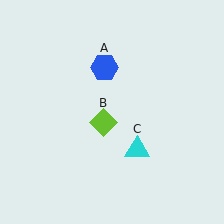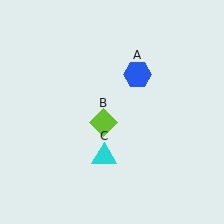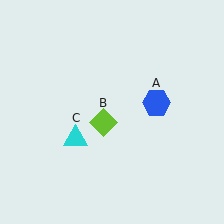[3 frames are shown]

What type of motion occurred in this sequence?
The blue hexagon (object A), cyan triangle (object C) rotated clockwise around the center of the scene.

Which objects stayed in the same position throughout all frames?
Lime diamond (object B) remained stationary.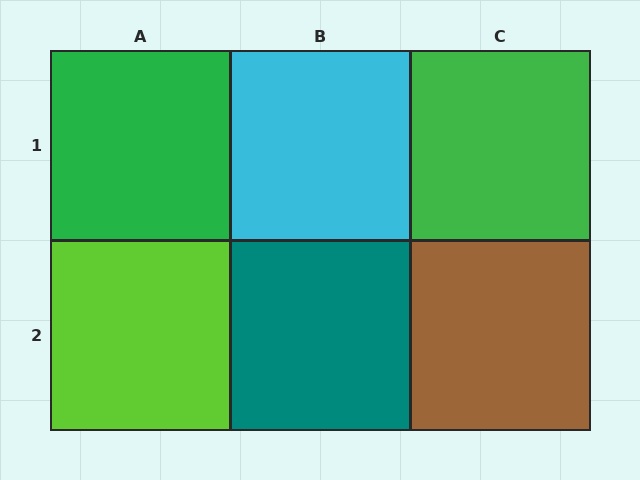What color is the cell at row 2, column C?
Brown.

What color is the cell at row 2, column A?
Lime.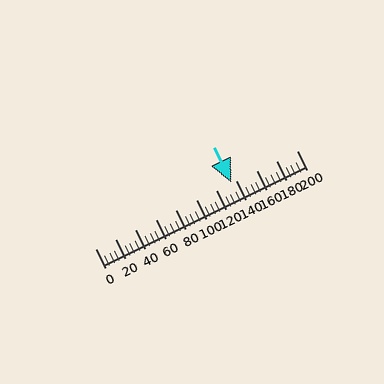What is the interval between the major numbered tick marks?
The major tick marks are spaced 20 units apart.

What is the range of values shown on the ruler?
The ruler shows values from 0 to 200.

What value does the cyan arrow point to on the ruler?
The cyan arrow points to approximately 135.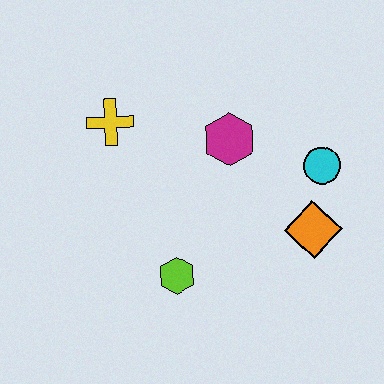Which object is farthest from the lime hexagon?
The cyan circle is farthest from the lime hexagon.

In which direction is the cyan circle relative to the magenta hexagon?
The cyan circle is to the right of the magenta hexagon.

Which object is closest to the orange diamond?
The cyan circle is closest to the orange diamond.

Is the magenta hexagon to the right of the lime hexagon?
Yes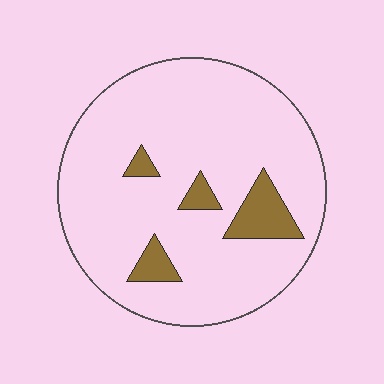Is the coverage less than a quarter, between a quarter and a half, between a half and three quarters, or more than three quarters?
Less than a quarter.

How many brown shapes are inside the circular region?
4.